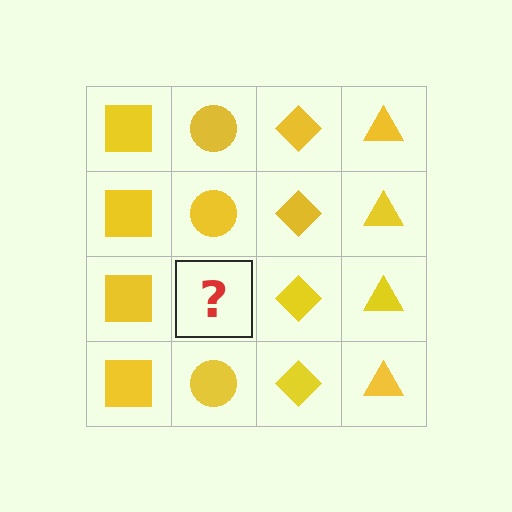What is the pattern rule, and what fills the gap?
The rule is that each column has a consistent shape. The gap should be filled with a yellow circle.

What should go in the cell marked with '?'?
The missing cell should contain a yellow circle.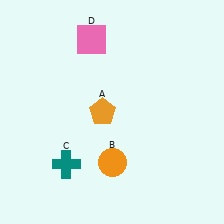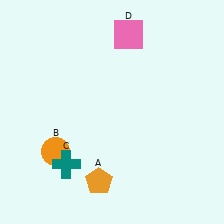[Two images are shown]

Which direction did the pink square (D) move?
The pink square (D) moved right.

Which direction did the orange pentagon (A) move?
The orange pentagon (A) moved down.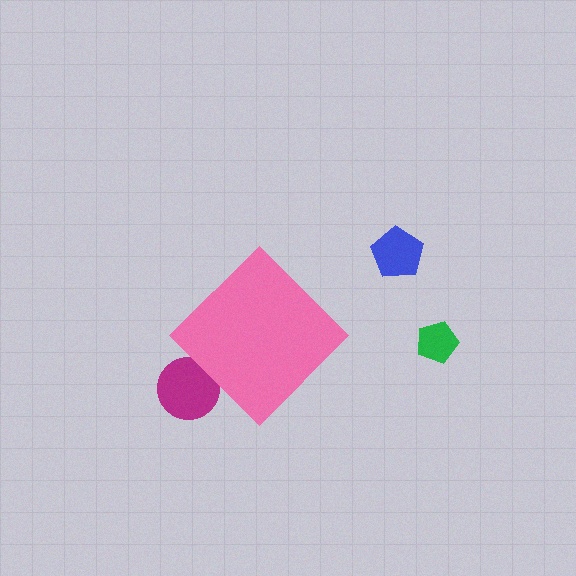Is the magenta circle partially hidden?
Yes, the magenta circle is partially hidden behind the pink diamond.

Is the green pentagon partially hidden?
No, the green pentagon is fully visible.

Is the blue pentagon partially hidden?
No, the blue pentagon is fully visible.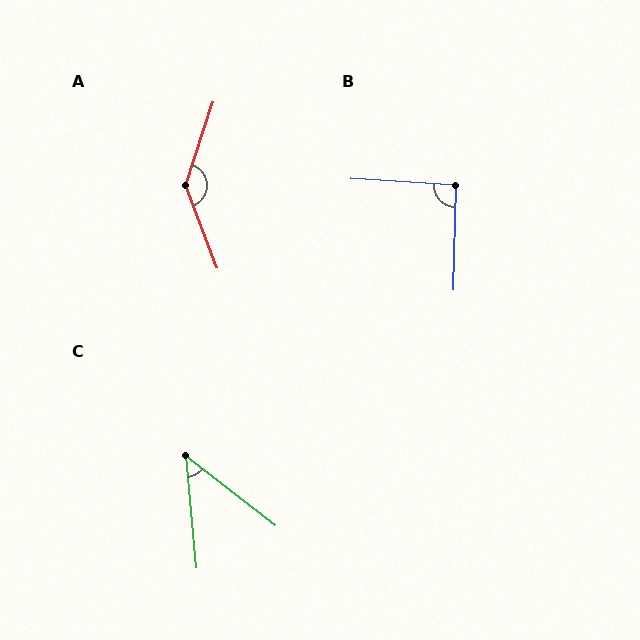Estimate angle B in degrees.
Approximately 92 degrees.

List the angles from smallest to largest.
C (47°), B (92°), A (141°).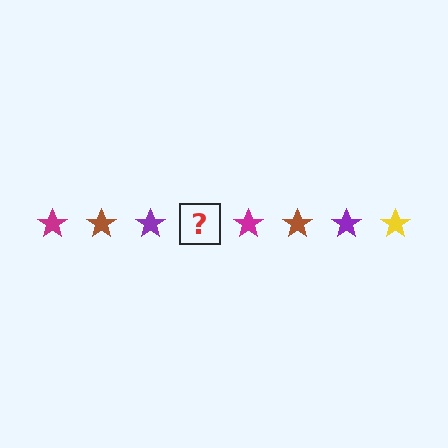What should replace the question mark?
The question mark should be replaced with a yellow star.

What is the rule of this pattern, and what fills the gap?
The rule is that the pattern cycles through magenta, brown, purple, yellow stars. The gap should be filled with a yellow star.